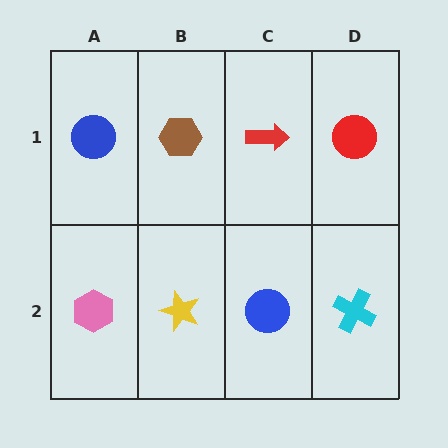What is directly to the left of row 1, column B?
A blue circle.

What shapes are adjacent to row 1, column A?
A pink hexagon (row 2, column A), a brown hexagon (row 1, column B).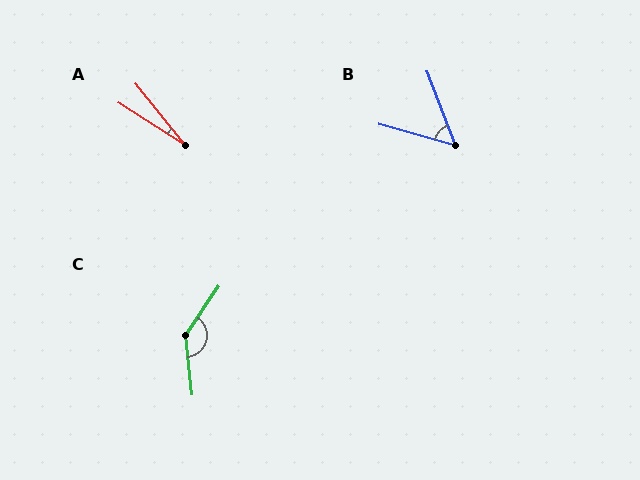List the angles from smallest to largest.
A (19°), B (54°), C (140°).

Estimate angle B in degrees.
Approximately 54 degrees.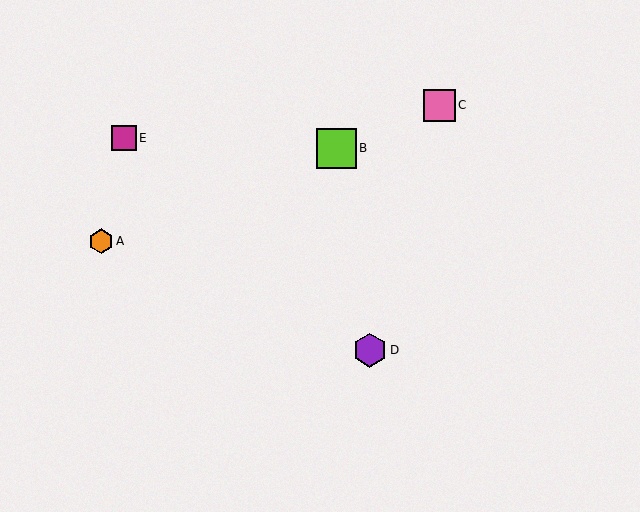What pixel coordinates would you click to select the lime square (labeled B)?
Click at (336, 148) to select the lime square B.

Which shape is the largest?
The lime square (labeled B) is the largest.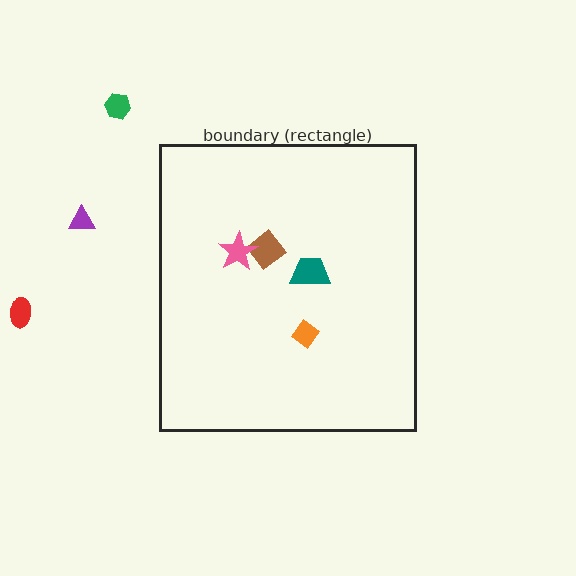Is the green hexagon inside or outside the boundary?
Outside.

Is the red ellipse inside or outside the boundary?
Outside.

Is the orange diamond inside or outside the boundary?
Inside.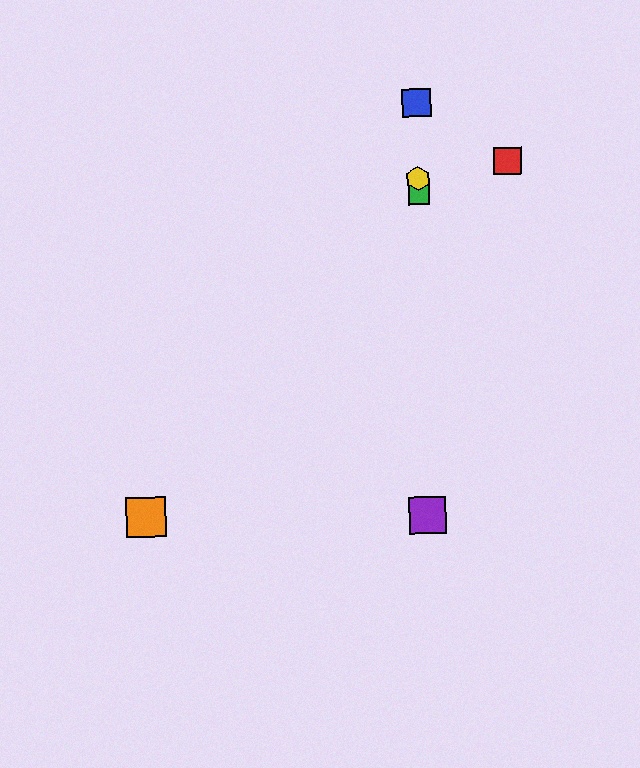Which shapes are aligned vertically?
The blue square, the green square, the yellow hexagon, the purple square are aligned vertically.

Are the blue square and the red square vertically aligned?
No, the blue square is at x≈416 and the red square is at x≈508.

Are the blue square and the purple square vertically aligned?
Yes, both are at x≈416.